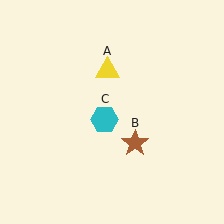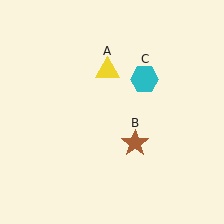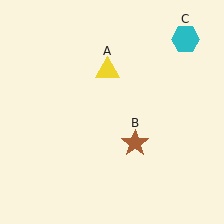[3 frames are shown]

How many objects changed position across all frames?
1 object changed position: cyan hexagon (object C).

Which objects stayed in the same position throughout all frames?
Yellow triangle (object A) and brown star (object B) remained stationary.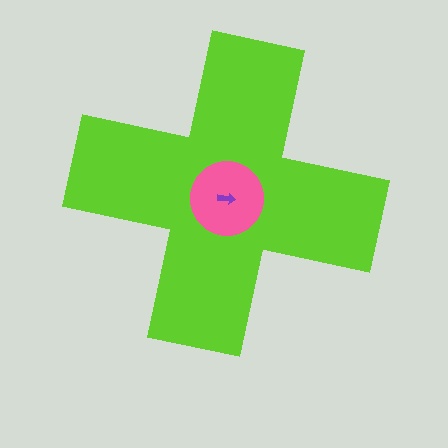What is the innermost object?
The purple arrow.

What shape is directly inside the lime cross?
The pink circle.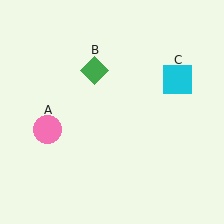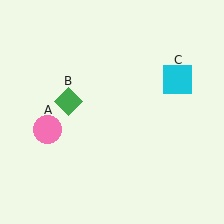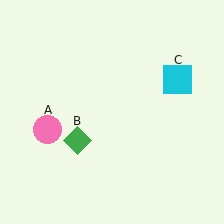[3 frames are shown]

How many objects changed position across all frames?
1 object changed position: green diamond (object B).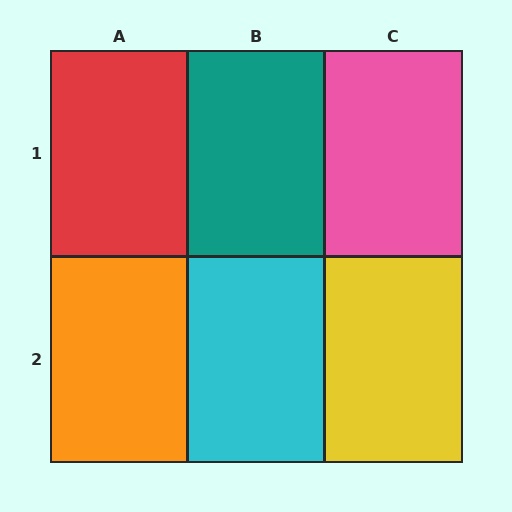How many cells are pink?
1 cell is pink.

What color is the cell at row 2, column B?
Cyan.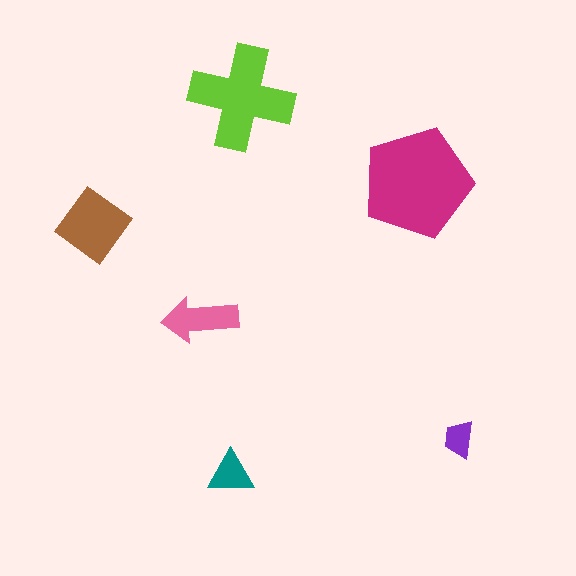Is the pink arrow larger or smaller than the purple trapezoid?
Larger.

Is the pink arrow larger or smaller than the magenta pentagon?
Smaller.